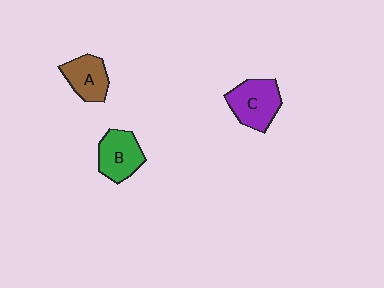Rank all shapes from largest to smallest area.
From largest to smallest: C (purple), B (green), A (brown).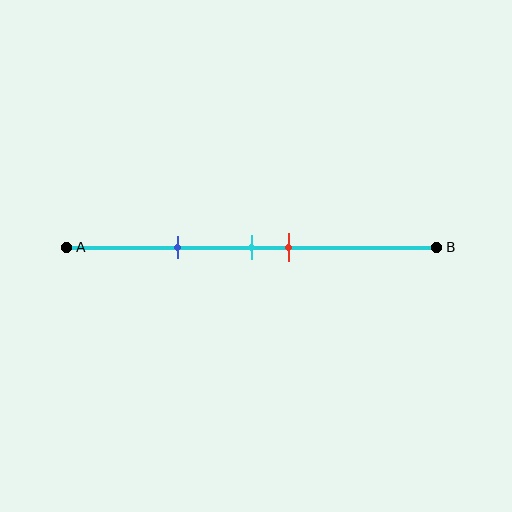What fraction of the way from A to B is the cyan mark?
The cyan mark is approximately 50% (0.5) of the way from A to B.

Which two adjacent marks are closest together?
The cyan and red marks are the closest adjacent pair.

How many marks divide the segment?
There are 3 marks dividing the segment.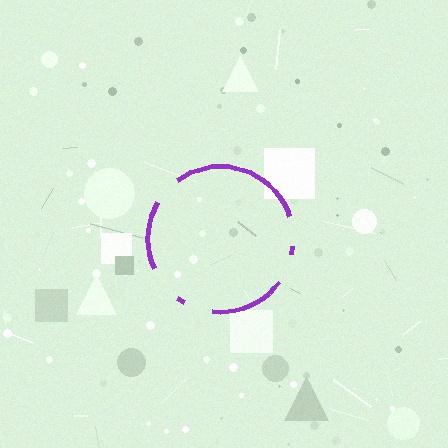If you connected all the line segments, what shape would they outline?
They would outline a circle.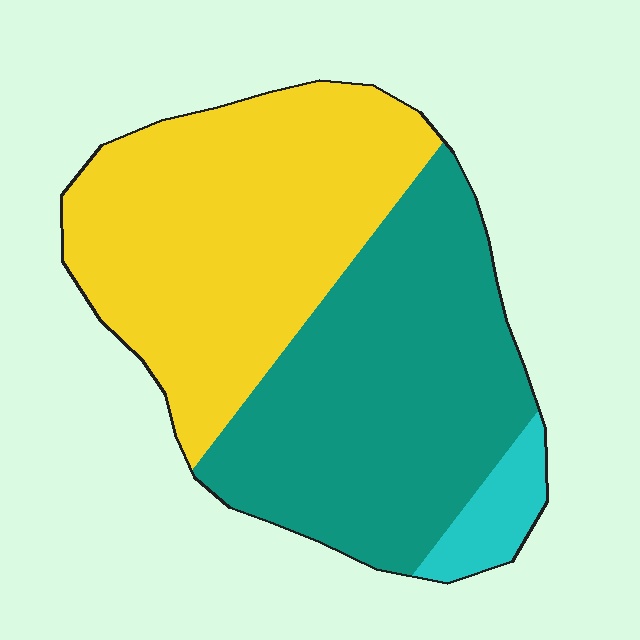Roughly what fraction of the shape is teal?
Teal takes up about one half (1/2) of the shape.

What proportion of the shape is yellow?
Yellow takes up between a quarter and a half of the shape.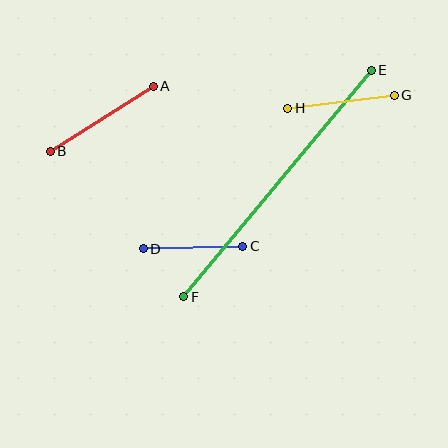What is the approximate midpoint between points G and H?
The midpoint is at approximately (341, 102) pixels.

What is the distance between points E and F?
The distance is approximately 294 pixels.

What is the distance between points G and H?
The distance is approximately 107 pixels.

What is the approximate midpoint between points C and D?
The midpoint is at approximately (193, 248) pixels.